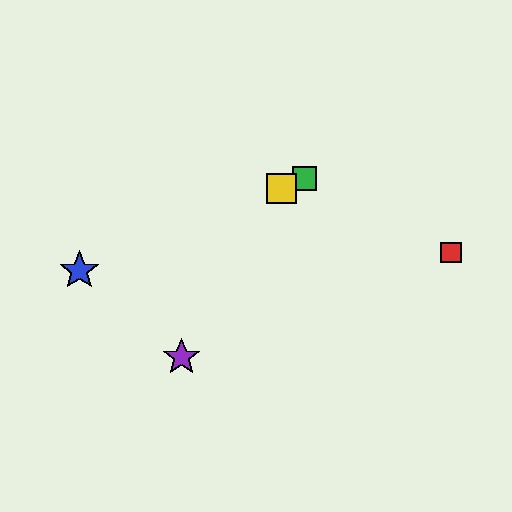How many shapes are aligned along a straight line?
3 shapes (the blue star, the green square, the yellow square) are aligned along a straight line.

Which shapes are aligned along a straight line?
The blue star, the green square, the yellow square are aligned along a straight line.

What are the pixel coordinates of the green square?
The green square is at (305, 179).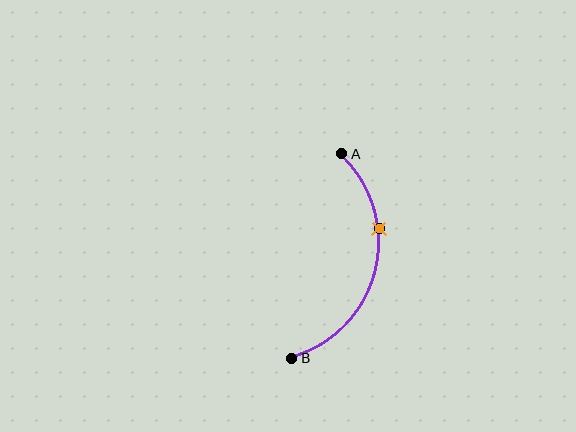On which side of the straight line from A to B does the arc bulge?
The arc bulges to the right of the straight line connecting A and B.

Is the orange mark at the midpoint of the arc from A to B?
No. The orange mark lies on the arc but is closer to endpoint A. The arc midpoint would be at the point on the curve equidistant along the arc from both A and B.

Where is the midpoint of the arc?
The arc midpoint is the point on the curve farthest from the straight line joining A and B. It sits to the right of that line.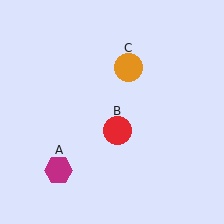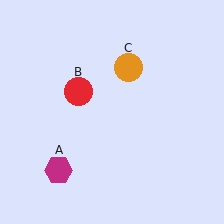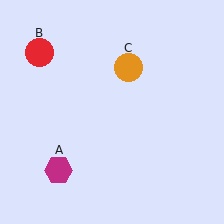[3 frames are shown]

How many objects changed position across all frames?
1 object changed position: red circle (object B).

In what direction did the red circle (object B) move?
The red circle (object B) moved up and to the left.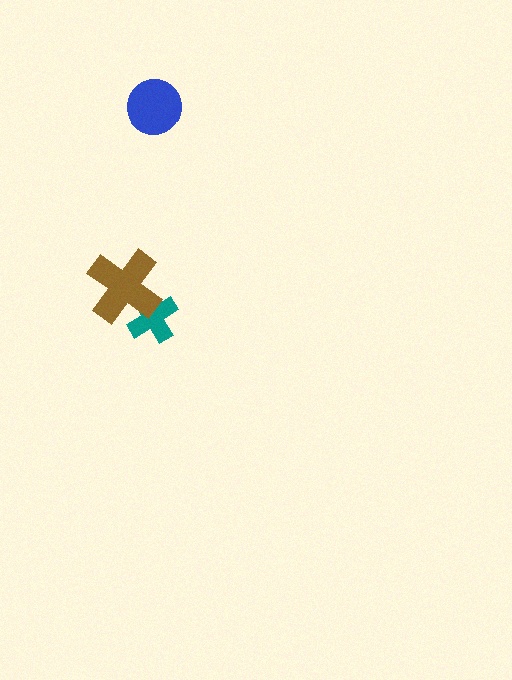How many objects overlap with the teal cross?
1 object overlaps with the teal cross.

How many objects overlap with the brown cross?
1 object overlaps with the brown cross.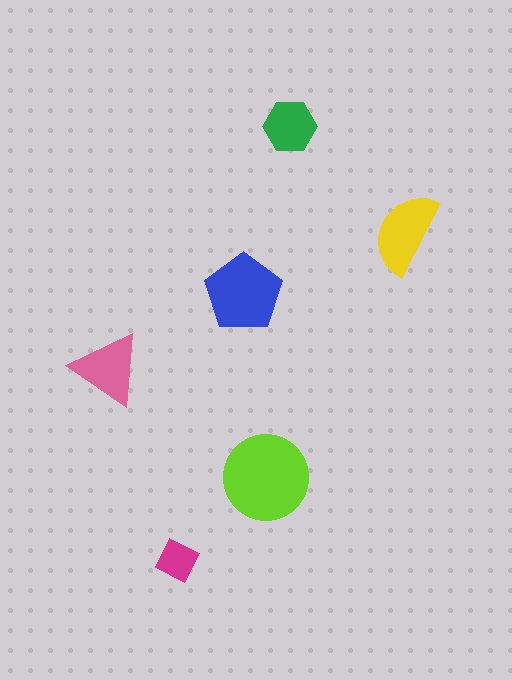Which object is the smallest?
The magenta square.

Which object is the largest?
The lime circle.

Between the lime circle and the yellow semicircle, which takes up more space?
The lime circle.